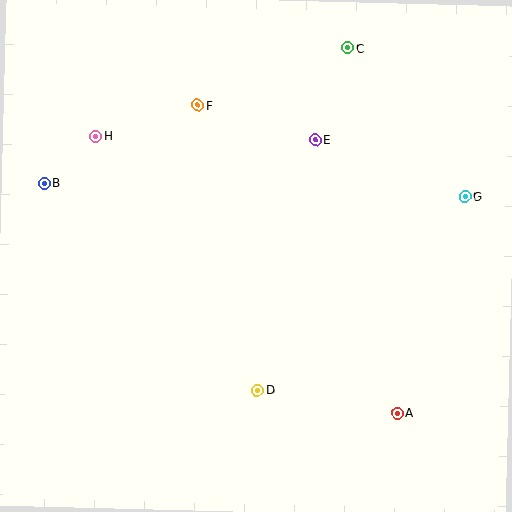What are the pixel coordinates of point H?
Point H is at (95, 136).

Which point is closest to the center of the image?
Point E at (315, 140) is closest to the center.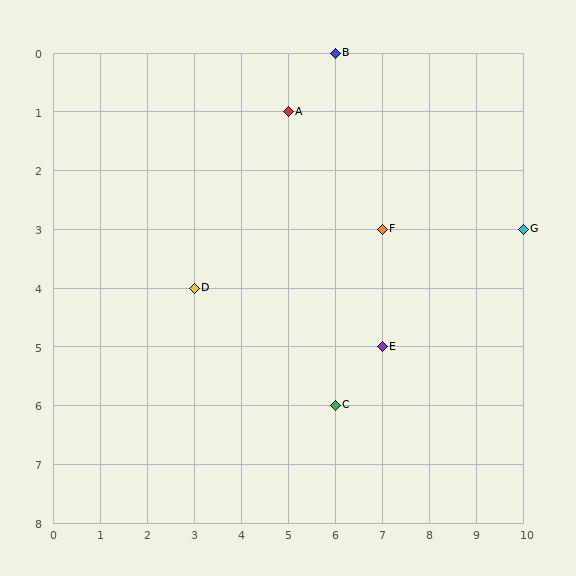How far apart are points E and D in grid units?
Points E and D are 4 columns and 1 row apart (about 4.1 grid units diagonally).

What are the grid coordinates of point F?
Point F is at grid coordinates (7, 3).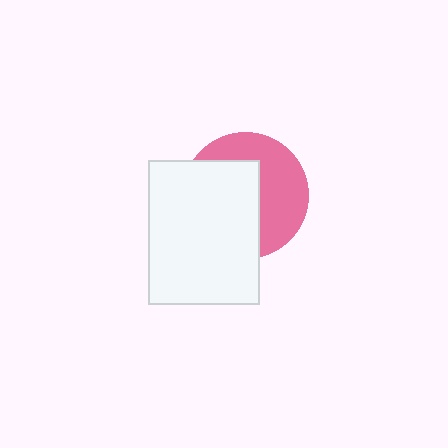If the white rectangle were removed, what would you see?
You would see the complete pink circle.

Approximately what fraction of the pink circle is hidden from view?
Roughly 53% of the pink circle is hidden behind the white rectangle.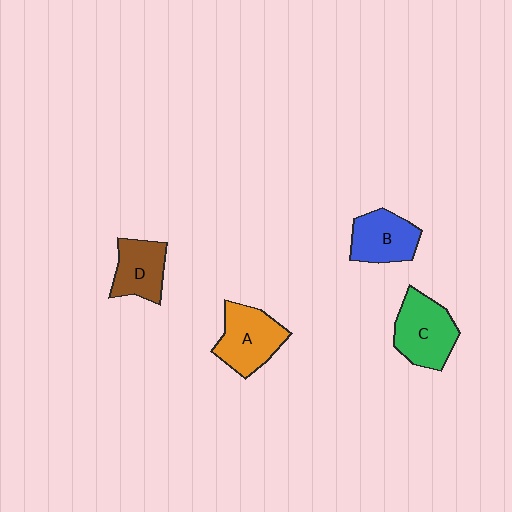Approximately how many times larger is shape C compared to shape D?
Approximately 1.3 times.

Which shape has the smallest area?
Shape D (brown).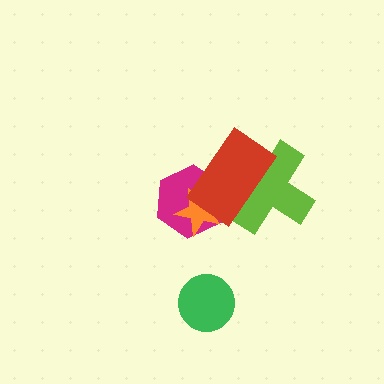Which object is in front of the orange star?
The red rectangle is in front of the orange star.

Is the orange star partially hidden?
Yes, it is partially covered by another shape.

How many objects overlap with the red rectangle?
3 objects overlap with the red rectangle.